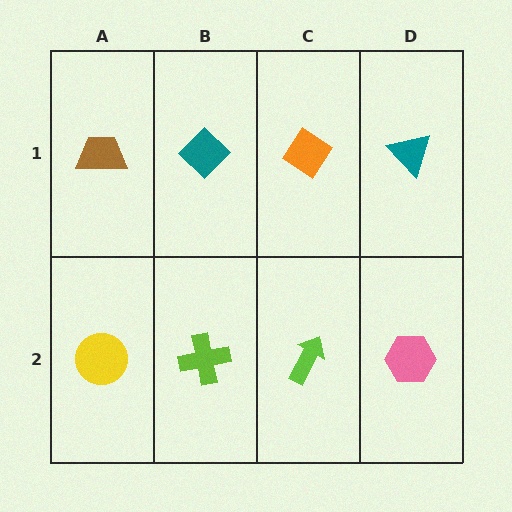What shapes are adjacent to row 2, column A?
A brown trapezoid (row 1, column A), a lime cross (row 2, column B).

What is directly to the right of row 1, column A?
A teal diamond.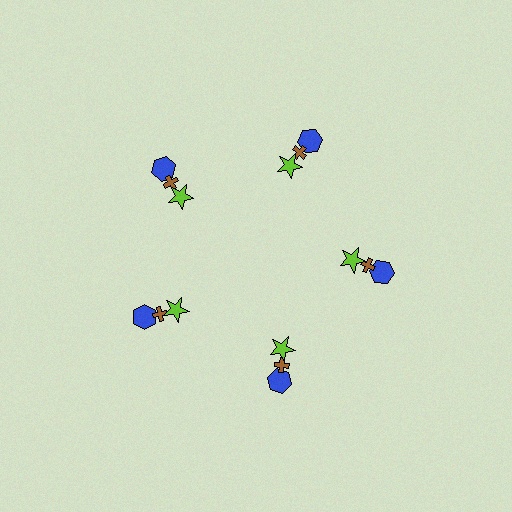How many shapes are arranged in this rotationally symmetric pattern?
There are 15 shapes, arranged in 5 groups of 3.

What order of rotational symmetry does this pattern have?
This pattern has 5-fold rotational symmetry.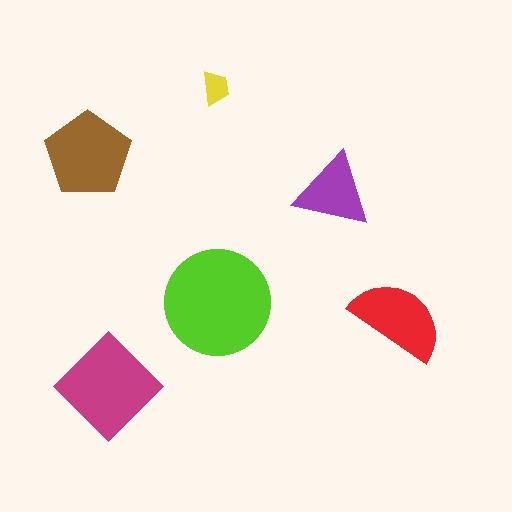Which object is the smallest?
The yellow trapezoid.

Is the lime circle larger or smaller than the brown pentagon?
Larger.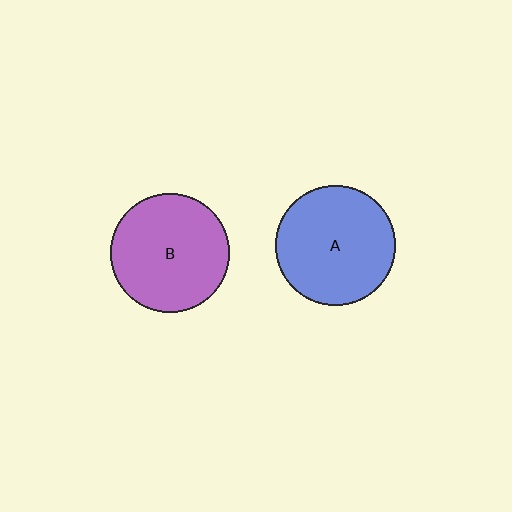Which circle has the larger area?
Circle A (blue).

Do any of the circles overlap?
No, none of the circles overlap.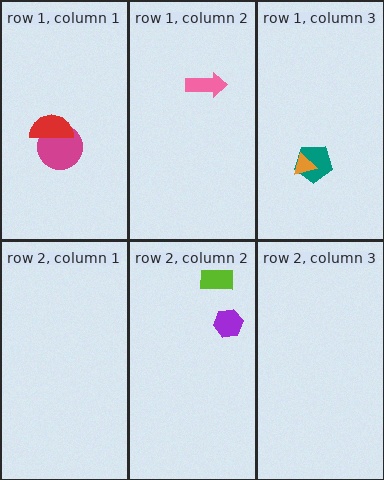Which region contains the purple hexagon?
The row 2, column 2 region.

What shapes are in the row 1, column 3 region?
The teal pentagon, the orange triangle.